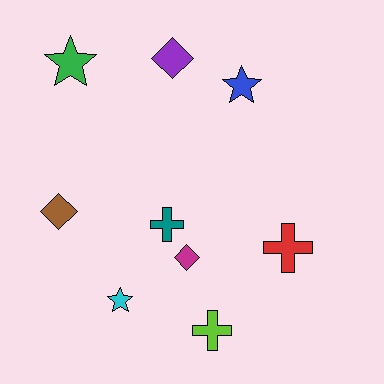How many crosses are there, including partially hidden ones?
There are 3 crosses.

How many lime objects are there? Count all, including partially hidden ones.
There is 1 lime object.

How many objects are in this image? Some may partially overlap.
There are 9 objects.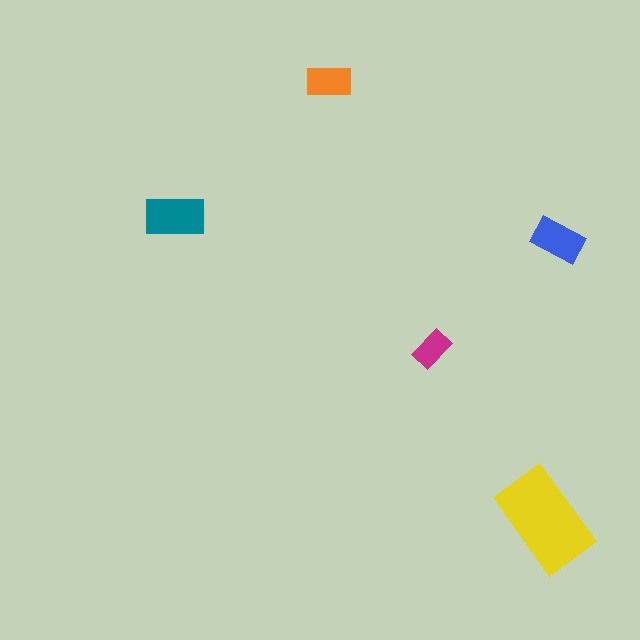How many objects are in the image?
There are 5 objects in the image.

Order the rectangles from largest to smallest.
the yellow one, the teal one, the blue one, the orange one, the magenta one.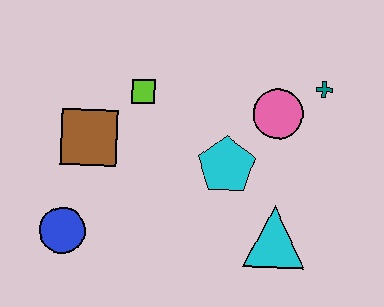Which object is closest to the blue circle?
The brown square is closest to the blue circle.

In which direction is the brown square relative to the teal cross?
The brown square is to the left of the teal cross.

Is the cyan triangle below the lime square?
Yes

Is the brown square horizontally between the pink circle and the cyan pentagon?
No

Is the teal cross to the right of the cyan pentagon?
Yes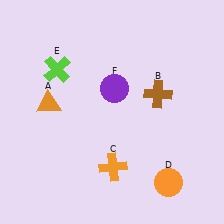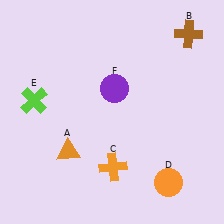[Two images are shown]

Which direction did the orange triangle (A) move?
The orange triangle (A) moved down.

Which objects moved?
The objects that moved are: the orange triangle (A), the brown cross (B), the lime cross (E).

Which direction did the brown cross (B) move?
The brown cross (B) moved up.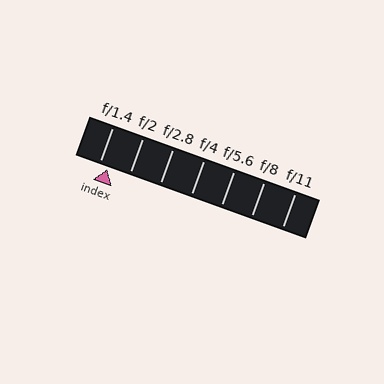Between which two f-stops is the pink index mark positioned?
The index mark is between f/1.4 and f/2.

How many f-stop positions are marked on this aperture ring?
There are 7 f-stop positions marked.